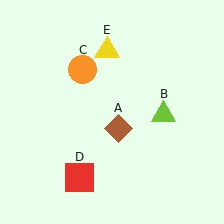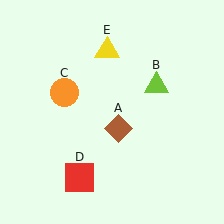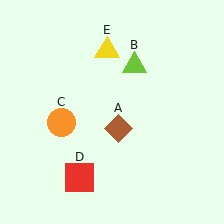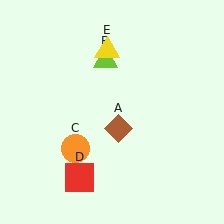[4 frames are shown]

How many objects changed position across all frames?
2 objects changed position: lime triangle (object B), orange circle (object C).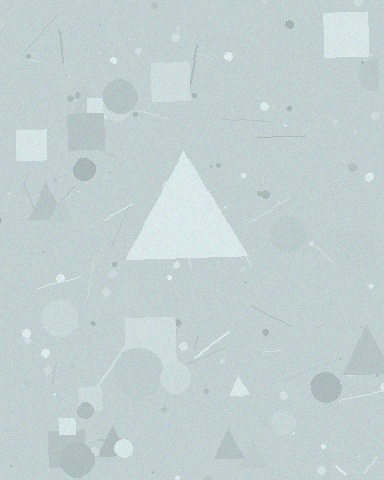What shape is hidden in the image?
A triangle is hidden in the image.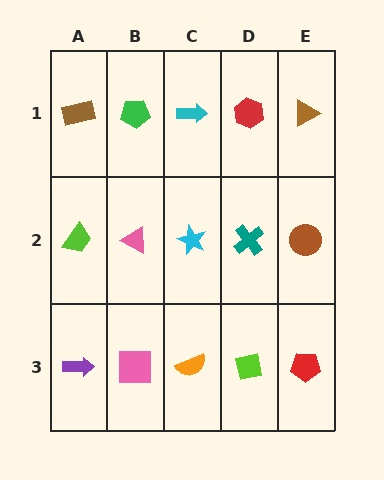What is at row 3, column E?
A red pentagon.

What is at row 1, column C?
A cyan arrow.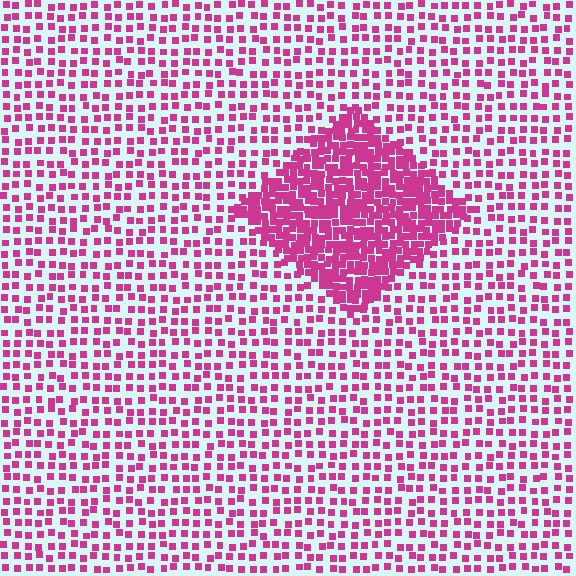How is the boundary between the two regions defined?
The boundary is defined by a change in element density (approximately 2.5x ratio). All elements are the same color, size, and shape.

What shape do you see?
I see a diamond.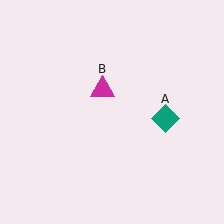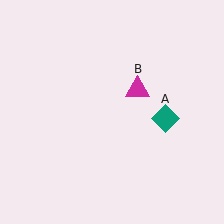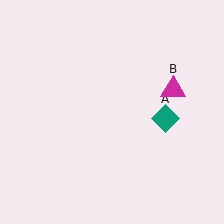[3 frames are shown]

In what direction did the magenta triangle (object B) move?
The magenta triangle (object B) moved right.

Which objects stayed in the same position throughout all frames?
Teal diamond (object A) remained stationary.